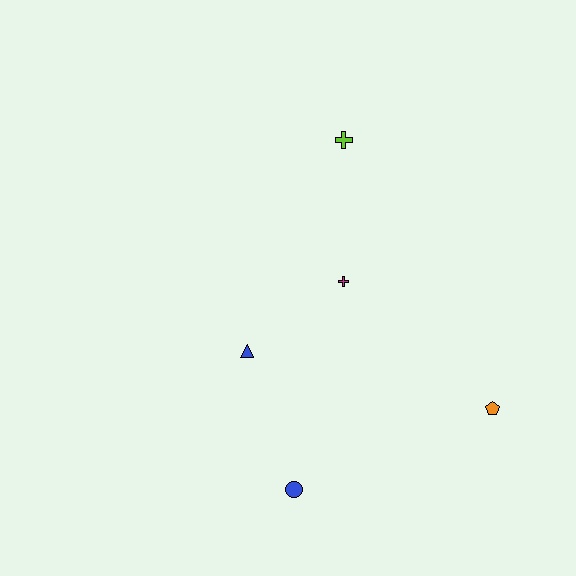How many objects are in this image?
There are 5 objects.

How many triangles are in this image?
There is 1 triangle.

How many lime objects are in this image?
There is 1 lime object.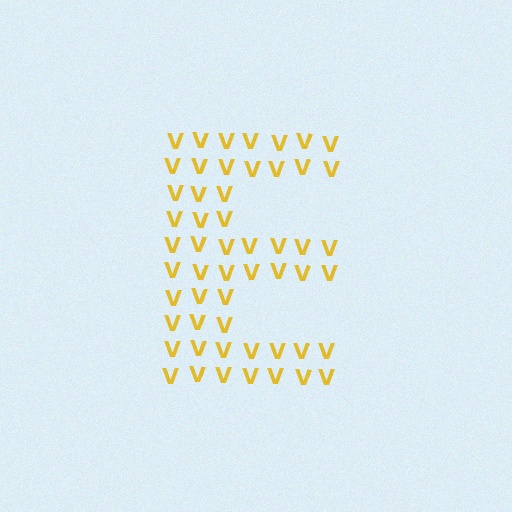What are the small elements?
The small elements are letter V's.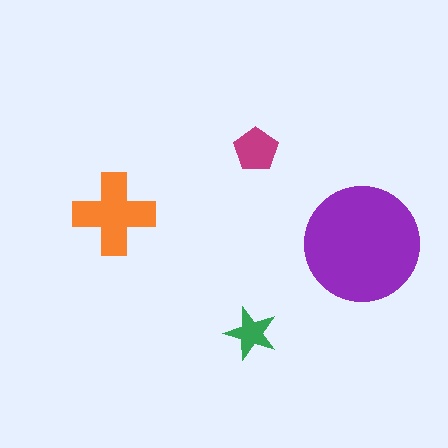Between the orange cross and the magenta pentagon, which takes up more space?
The orange cross.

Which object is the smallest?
The green star.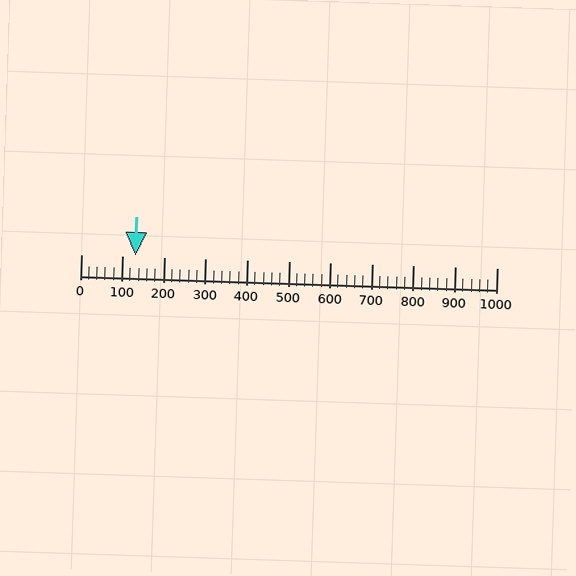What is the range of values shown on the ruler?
The ruler shows values from 0 to 1000.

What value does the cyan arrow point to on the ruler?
The cyan arrow points to approximately 132.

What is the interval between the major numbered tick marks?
The major tick marks are spaced 100 units apart.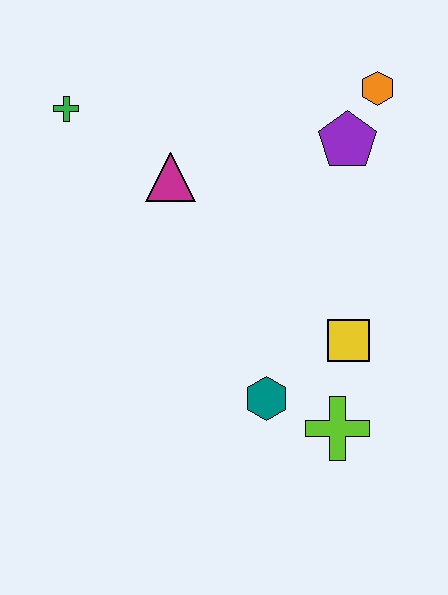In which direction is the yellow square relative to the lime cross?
The yellow square is above the lime cross.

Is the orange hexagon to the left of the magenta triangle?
No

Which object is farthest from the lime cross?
The green cross is farthest from the lime cross.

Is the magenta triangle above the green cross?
No